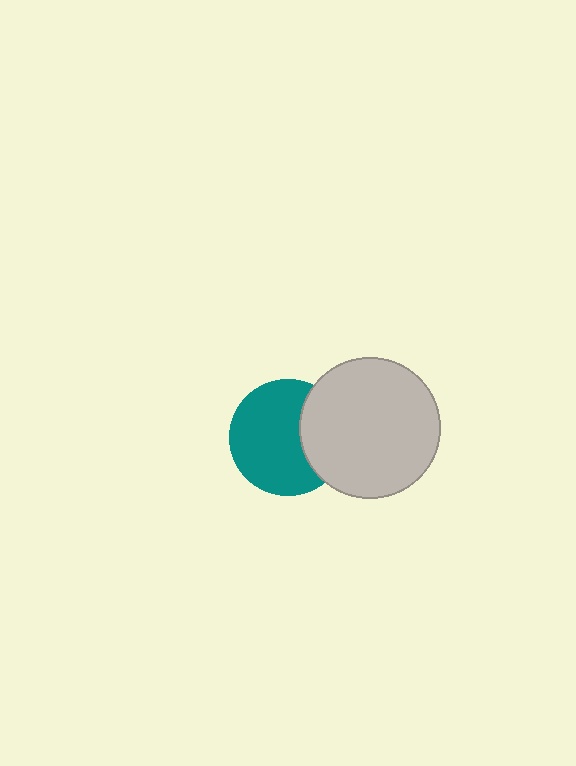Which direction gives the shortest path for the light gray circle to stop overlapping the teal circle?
Moving right gives the shortest separation.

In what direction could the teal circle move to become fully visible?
The teal circle could move left. That would shift it out from behind the light gray circle entirely.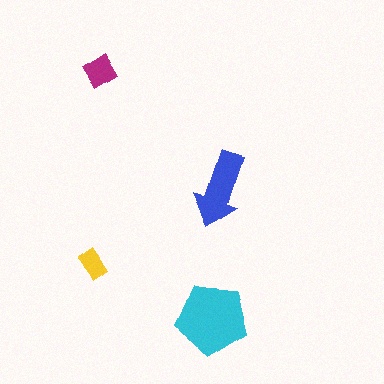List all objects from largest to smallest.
The cyan pentagon, the blue arrow, the magenta diamond, the yellow rectangle.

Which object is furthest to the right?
The blue arrow is rightmost.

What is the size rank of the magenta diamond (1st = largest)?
3rd.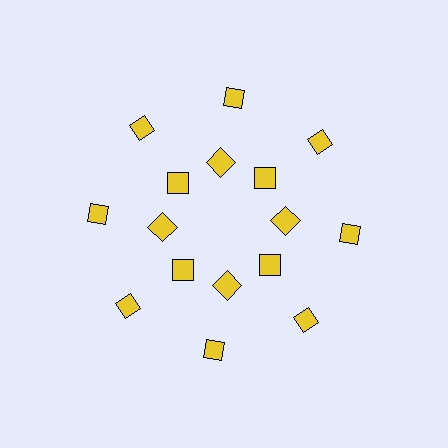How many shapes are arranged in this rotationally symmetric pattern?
There are 16 shapes, arranged in 8 groups of 2.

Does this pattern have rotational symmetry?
Yes, this pattern has 8-fold rotational symmetry. It looks the same after rotating 45 degrees around the center.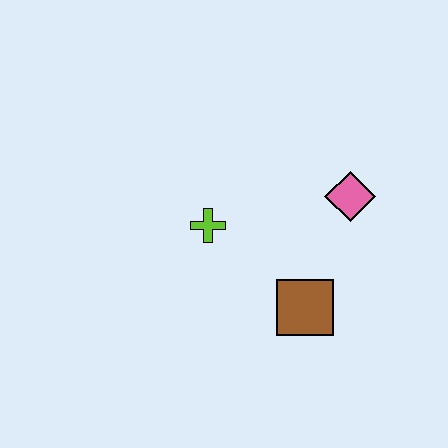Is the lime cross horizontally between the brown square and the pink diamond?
No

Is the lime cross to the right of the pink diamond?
No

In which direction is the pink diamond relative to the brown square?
The pink diamond is above the brown square.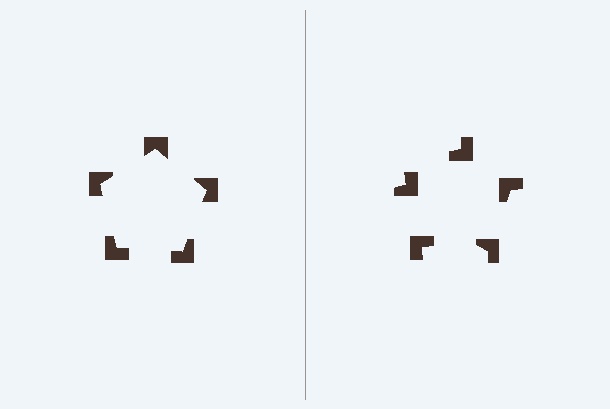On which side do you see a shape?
An illusory pentagon appears on the left side. On the right side the wedge cuts are rotated, so no coherent shape forms.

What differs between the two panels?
The notched squares are positioned identically on both sides; only the wedge orientations differ. On the left they align to a pentagon; on the right they are misaligned.